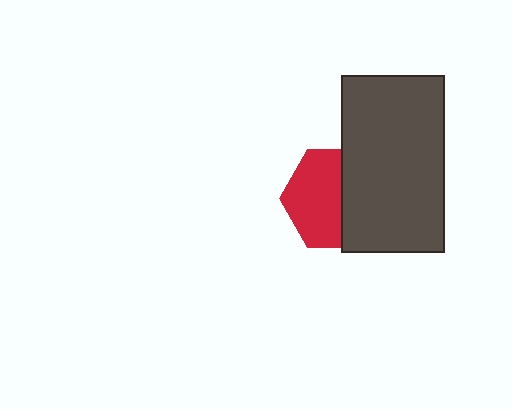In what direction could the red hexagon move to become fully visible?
The red hexagon could move left. That would shift it out from behind the dark gray rectangle entirely.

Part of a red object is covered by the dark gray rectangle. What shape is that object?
It is a hexagon.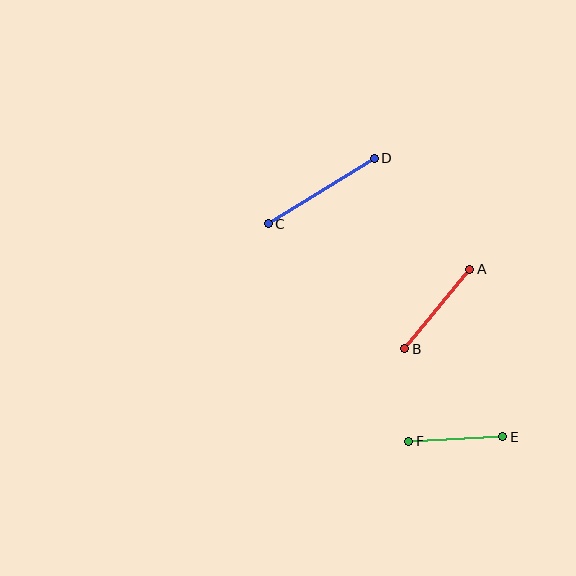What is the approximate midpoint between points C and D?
The midpoint is at approximately (321, 191) pixels.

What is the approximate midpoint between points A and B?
The midpoint is at approximately (437, 309) pixels.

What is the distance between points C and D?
The distance is approximately 124 pixels.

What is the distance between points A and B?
The distance is approximately 103 pixels.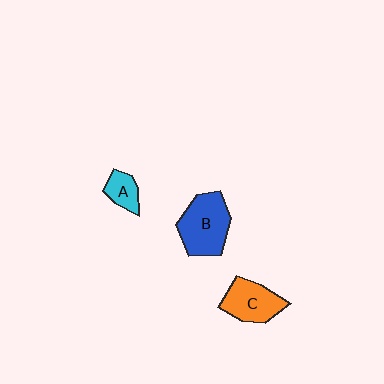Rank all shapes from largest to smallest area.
From largest to smallest: B (blue), C (orange), A (cyan).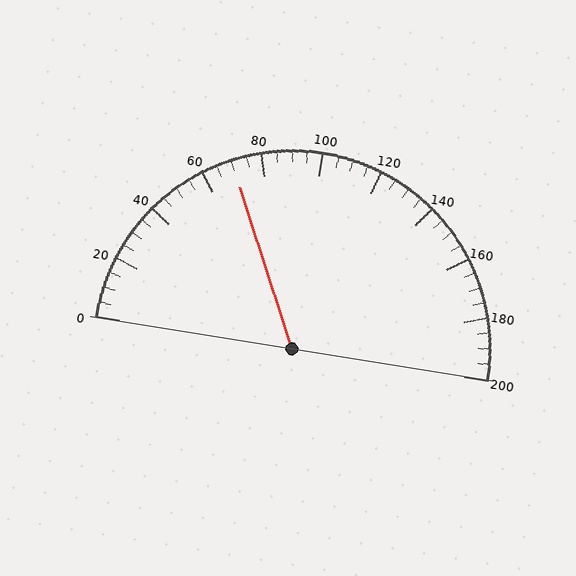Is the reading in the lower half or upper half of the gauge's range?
The reading is in the lower half of the range (0 to 200).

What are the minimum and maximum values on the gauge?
The gauge ranges from 0 to 200.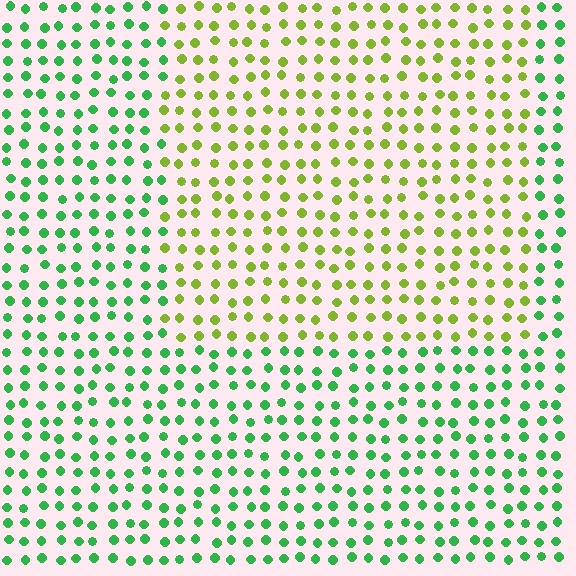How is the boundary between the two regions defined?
The boundary is defined purely by a slight shift in hue (about 49 degrees). Spacing, size, and orientation are identical on both sides.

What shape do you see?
I see a rectangle.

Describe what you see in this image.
The image is filled with small green elements in a uniform arrangement. A rectangle-shaped region is visible where the elements are tinted to a slightly different hue, forming a subtle color boundary.